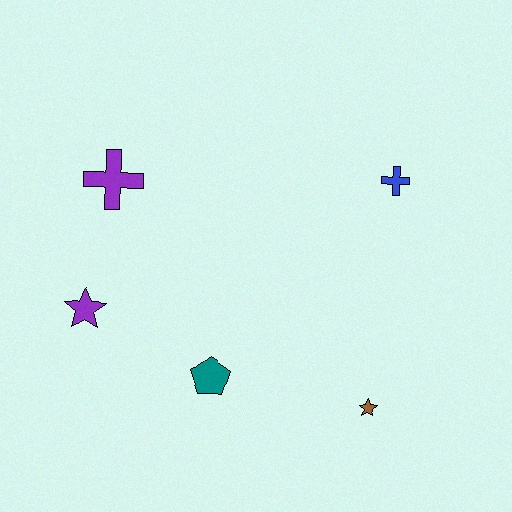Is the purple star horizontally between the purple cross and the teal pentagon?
No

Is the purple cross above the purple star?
Yes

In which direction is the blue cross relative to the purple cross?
The blue cross is to the right of the purple cross.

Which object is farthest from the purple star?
The blue cross is farthest from the purple star.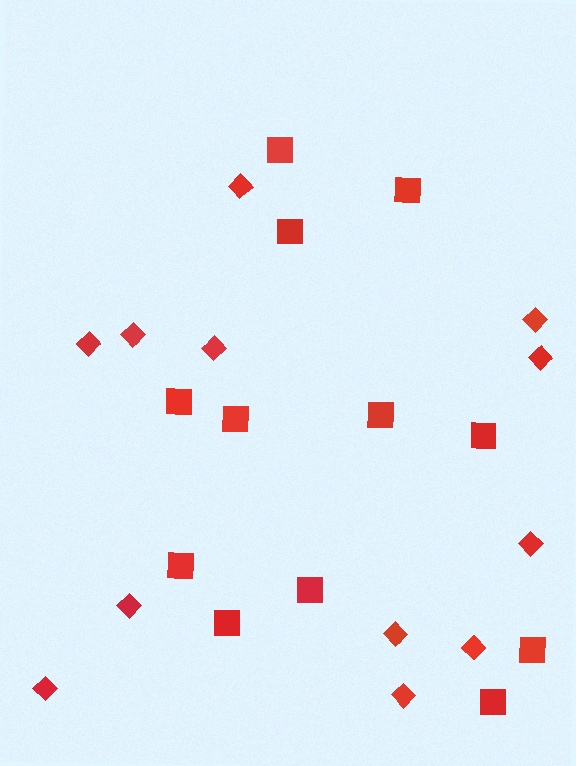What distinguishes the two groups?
There are 2 groups: one group of squares (12) and one group of diamonds (12).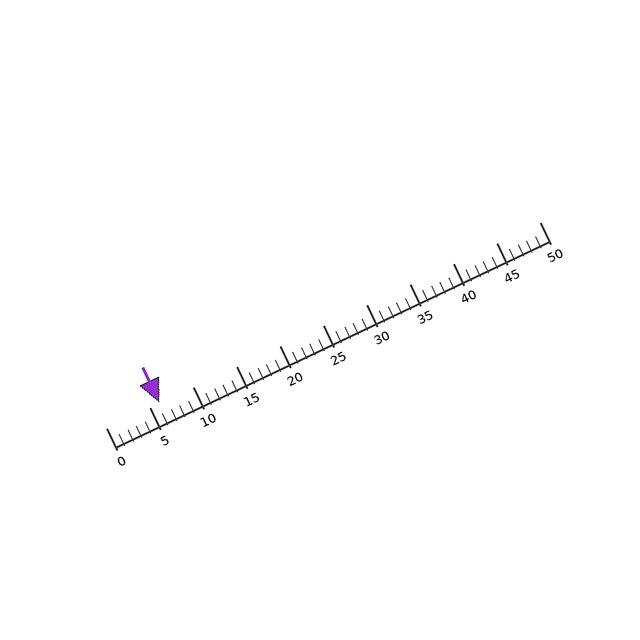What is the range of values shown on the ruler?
The ruler shows values from 0 to 50.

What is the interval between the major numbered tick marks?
The major tick marks are spaced 5 units apart.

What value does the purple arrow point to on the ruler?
The purple arrow points to approximately 6.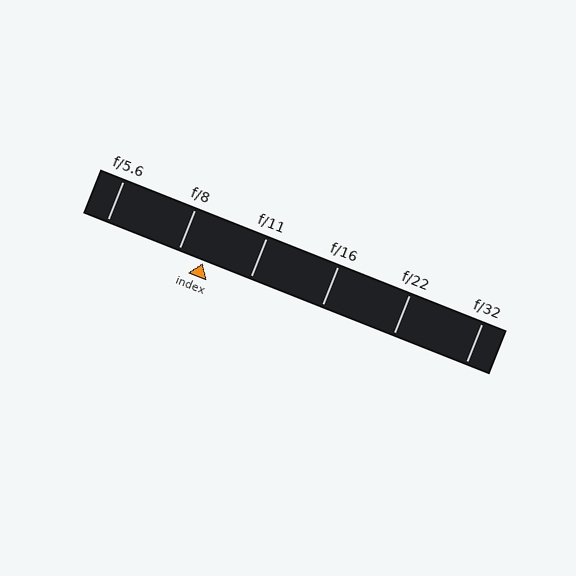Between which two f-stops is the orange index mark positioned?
The index mark is between f/8 and f/11.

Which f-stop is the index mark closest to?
The index mark is closest to f/8.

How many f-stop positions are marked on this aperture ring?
There are 6 f-stop positions marked.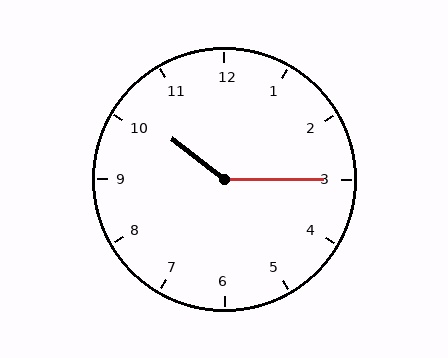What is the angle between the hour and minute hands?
Approximately 142 degrees.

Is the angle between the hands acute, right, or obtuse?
It is obtuse.